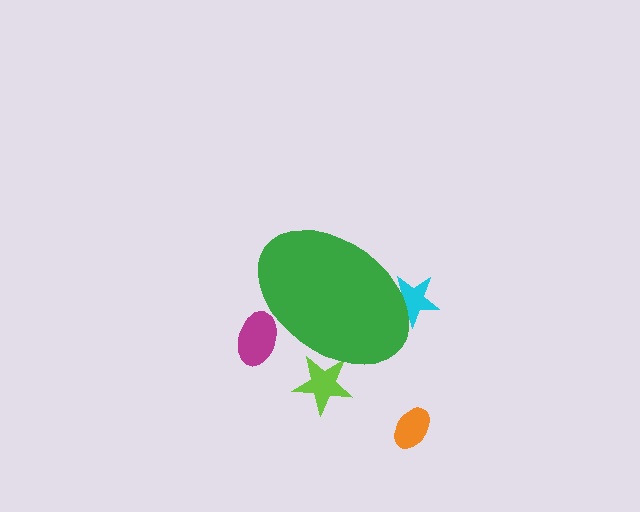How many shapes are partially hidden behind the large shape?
3 shapes are partially hidden.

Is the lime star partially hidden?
Yes, the lime star is partially hidden behind the green ellipse.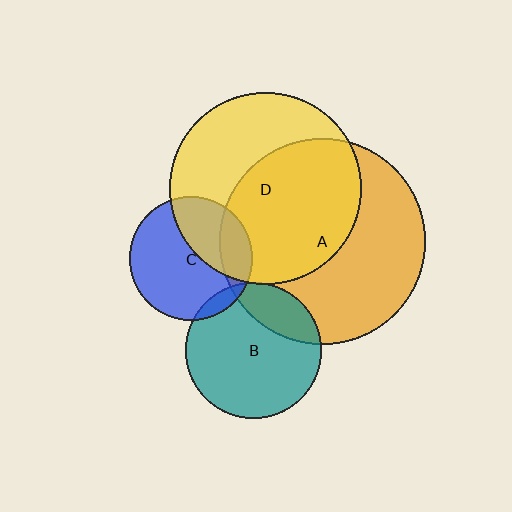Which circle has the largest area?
Circle A (orange).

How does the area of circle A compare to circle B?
Approximately 2.3 times.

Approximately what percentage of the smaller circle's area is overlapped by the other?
Approximately 35%.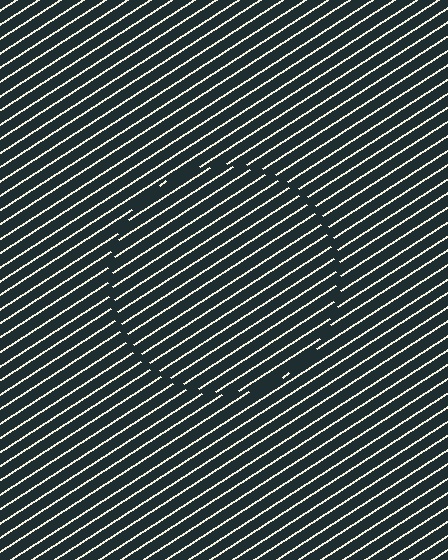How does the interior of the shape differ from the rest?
The interior of the shape contains the same grating, shifted by half a period — the contour is defined by the phase discontinuity where line-ends from the inner and outer gratings abut.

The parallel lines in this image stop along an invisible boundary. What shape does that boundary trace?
An illusory circle. The interior of the shape contains the same grating, shifted by half a period — the contour is defined by the phase discontinuity where line-ends from the inner and outer gratings abut.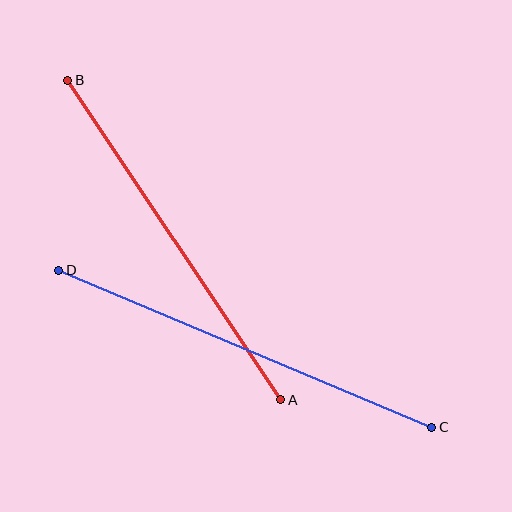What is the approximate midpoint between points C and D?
The midpoint is at approximately (245, 349) pixels.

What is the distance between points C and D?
The distance is approximately 404 pixels.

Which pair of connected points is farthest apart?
Points C and D are farthest apart.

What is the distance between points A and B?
The distance is approximately 384 pixels.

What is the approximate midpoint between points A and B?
The midpoint is at approximately (174, 240) pixels.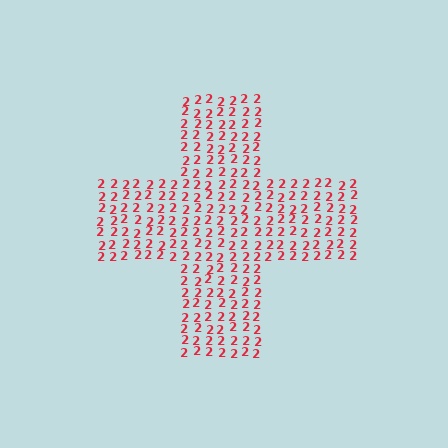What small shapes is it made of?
It is made of small digit 2's.